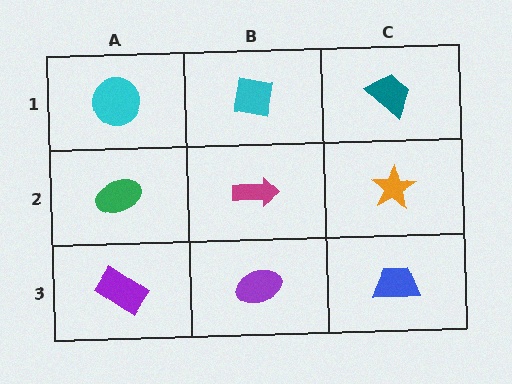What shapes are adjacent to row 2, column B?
A cyan square (row 1, column B), a purple ellipse (row 3, column B), a green ellipse (row 2, column A), an orange star (row 2, column C).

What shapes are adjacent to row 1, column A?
A green ellipse (row 2, column A), a cyan square (row 1, column B).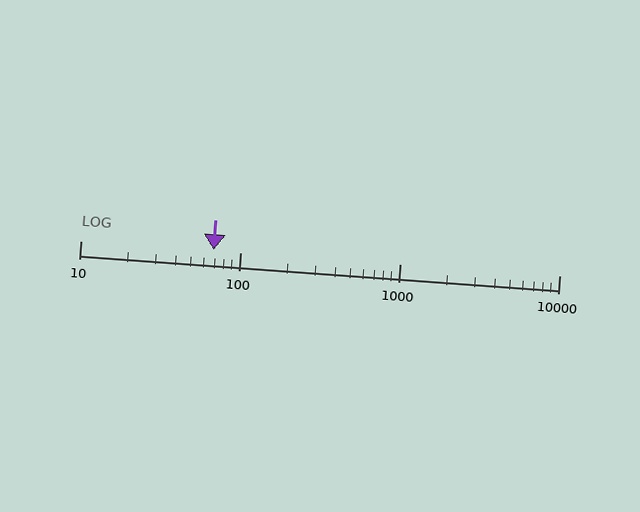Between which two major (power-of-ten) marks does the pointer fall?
The pointer is between 10 and 100.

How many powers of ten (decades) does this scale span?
The scale spans 3 decades, from 10 to 10000.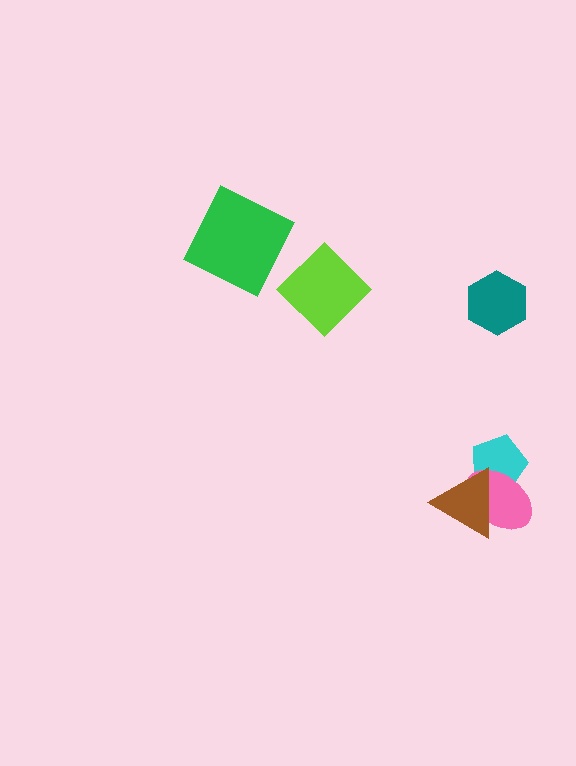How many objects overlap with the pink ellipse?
2 objects overlap with the pink ellipse.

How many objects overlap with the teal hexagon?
0 objects overlap with the teal hexagon.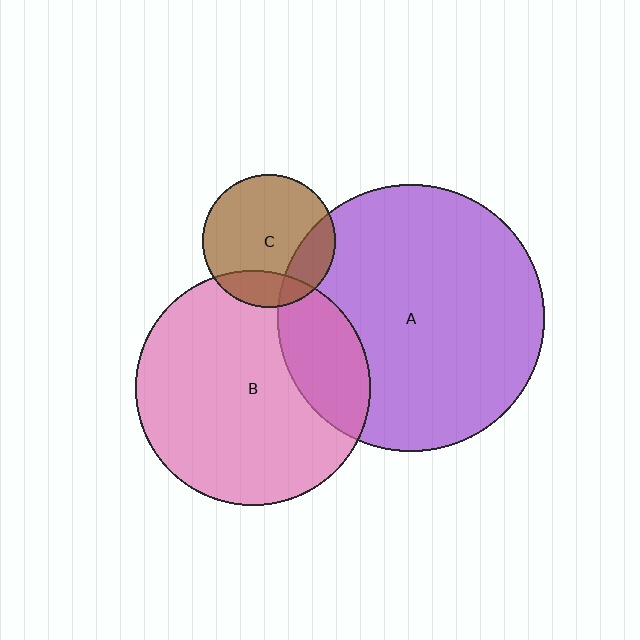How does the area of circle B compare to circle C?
Approximately 3.1 times.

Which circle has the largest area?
Circle A (purple).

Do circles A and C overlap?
Yes.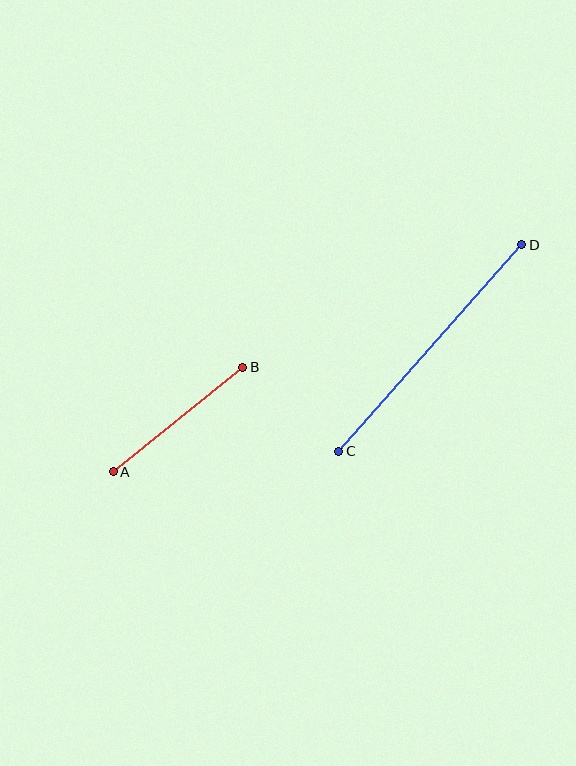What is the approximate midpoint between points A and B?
The midpoint is at approximately (178, 419) pixels.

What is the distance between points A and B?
The distance is approximately 166 pixels.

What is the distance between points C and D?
The distance is approximately 276 pixels.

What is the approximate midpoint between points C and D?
The midpoint is at approximately (430, 348) pixels.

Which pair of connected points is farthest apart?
Points C and D are farthest apart.